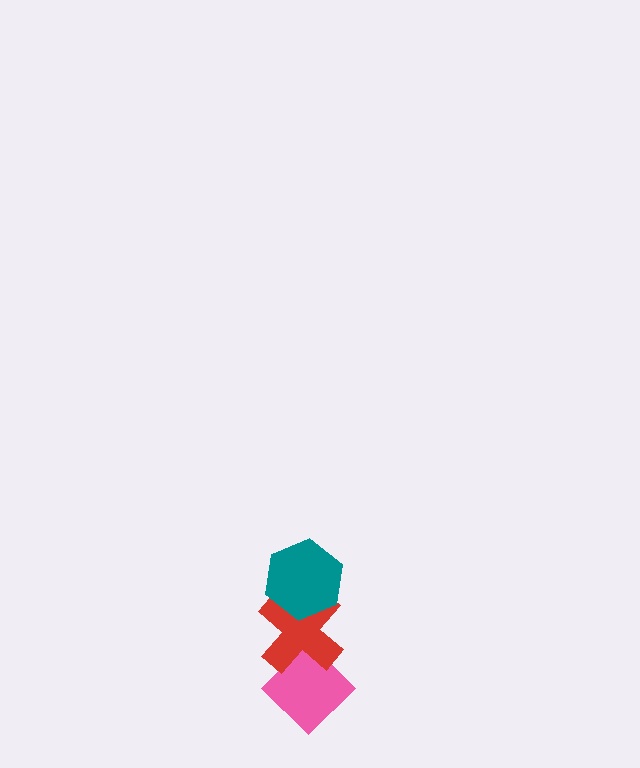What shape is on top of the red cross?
The teal hexagon is on top of the red cross.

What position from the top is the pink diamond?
The pink diamond is 3rd from the top.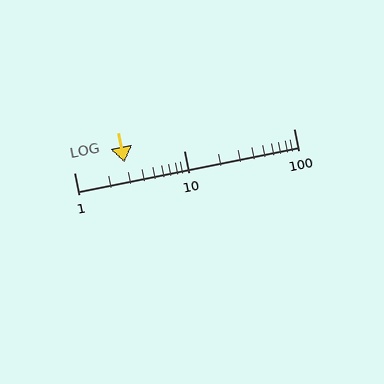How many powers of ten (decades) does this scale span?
The scale spans 2 decades, from 1 to 100.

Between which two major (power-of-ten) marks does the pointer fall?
The pointer is between 1 and 10.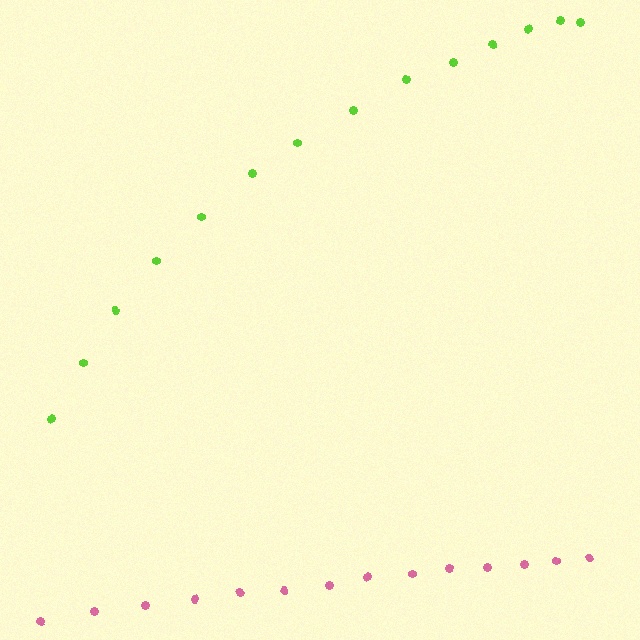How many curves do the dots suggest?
There are 2 distinct paths.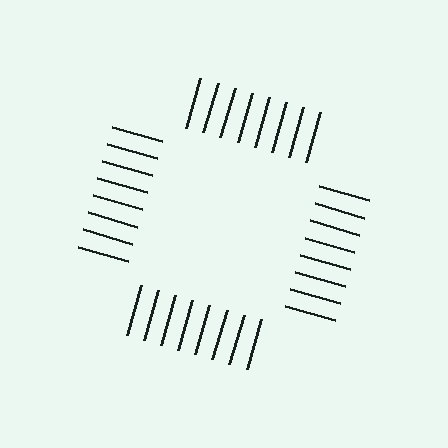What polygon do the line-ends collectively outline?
An illusory square — the line segments terminate on its edges but no continuous stroke is drawn.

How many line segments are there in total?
32 — 8 along each of the 4 edges.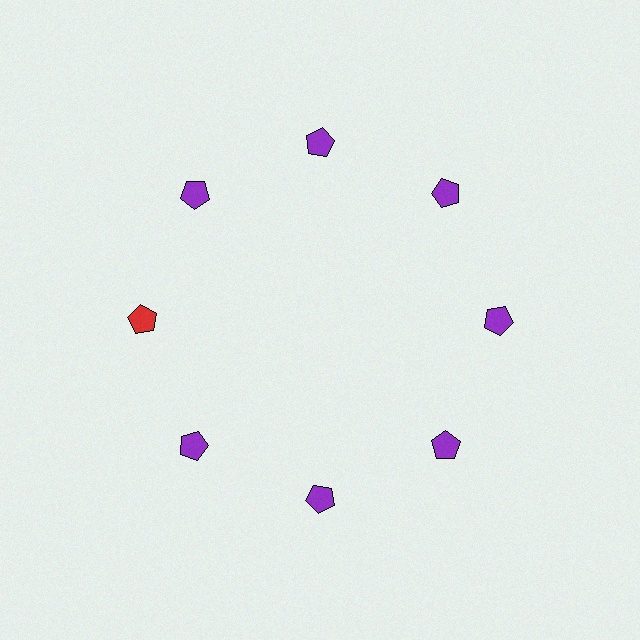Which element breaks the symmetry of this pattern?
The red pentagon at roughly the 9 o'clock position breaks the symmetry. All other shapes are purple pentagons.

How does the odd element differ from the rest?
It has a different color: red instead of purple.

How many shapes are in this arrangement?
There are 8 shapes arranged in a ring pattern.